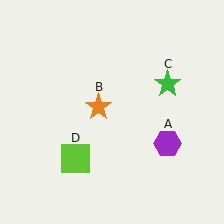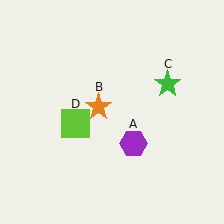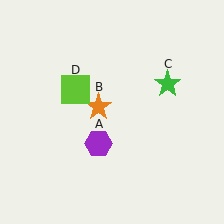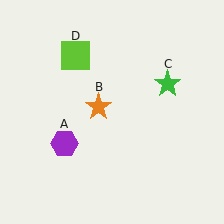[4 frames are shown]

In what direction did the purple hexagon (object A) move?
The purple hexagon (object A) moved left.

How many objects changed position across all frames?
2 objects changed position: purple hexagon (object A), lime square (object D).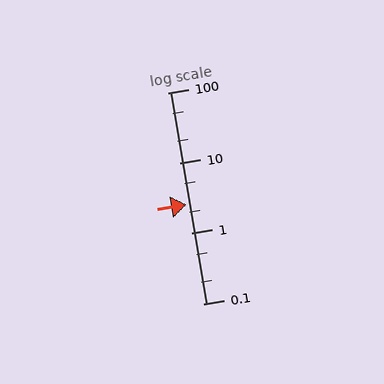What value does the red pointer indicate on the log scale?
The pointer indicates approximately 2.6.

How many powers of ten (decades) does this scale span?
The scale spans 3 decades, from 0.1 to 100.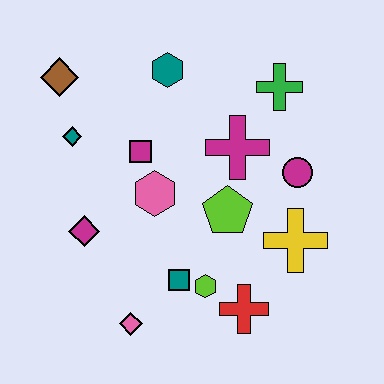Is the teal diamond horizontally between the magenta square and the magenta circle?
No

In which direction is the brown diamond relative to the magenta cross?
The brown diamond is to the left of the magenta cross.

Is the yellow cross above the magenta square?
No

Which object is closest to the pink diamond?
The teal square is closest to the pink diamond.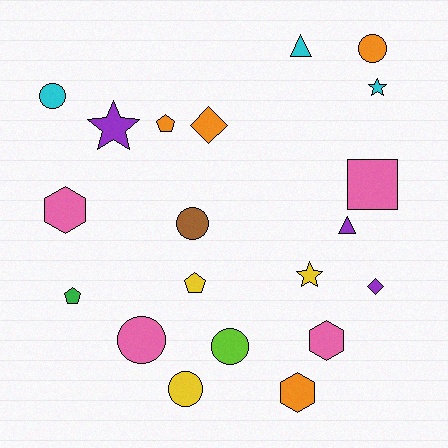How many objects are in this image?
There are 20 objects.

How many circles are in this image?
There are 6 circles.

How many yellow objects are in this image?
There are 3 yellow objects.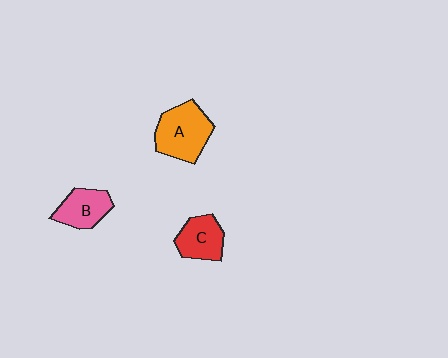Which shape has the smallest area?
Shape C (red).